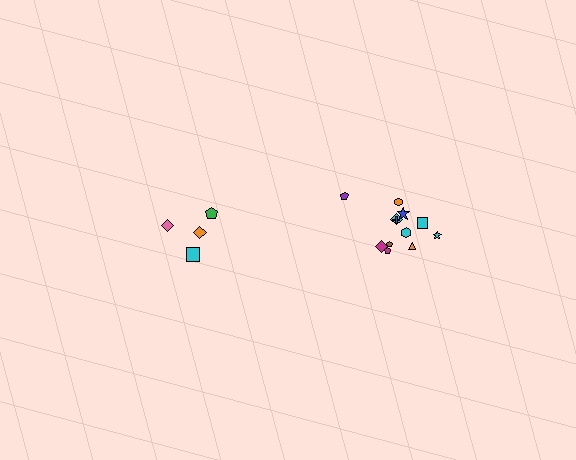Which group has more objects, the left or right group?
The right group.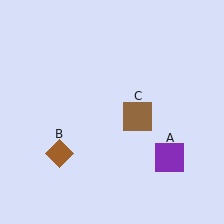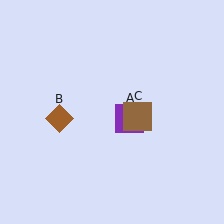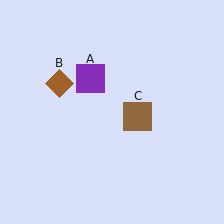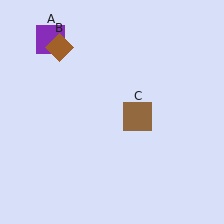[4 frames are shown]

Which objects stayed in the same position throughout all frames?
Brown square (object C) remained stationary.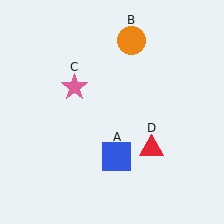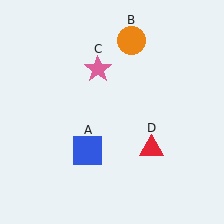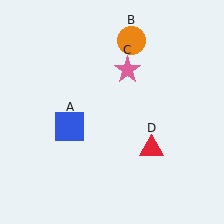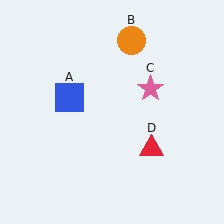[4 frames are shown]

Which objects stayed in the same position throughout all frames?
Orange circle (object B) and red triangle (object D) remained stationary.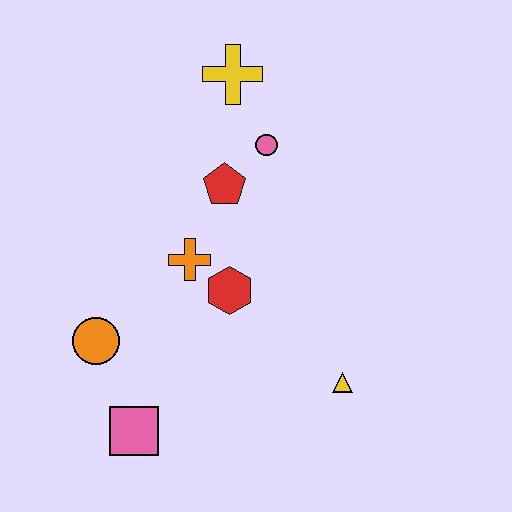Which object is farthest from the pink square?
The yellow cross is farthest from the pink square.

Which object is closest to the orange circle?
The pink square is closest to the orange circle.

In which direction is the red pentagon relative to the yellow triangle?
The red pentagon is above the yellow triangle.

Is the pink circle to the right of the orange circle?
Yes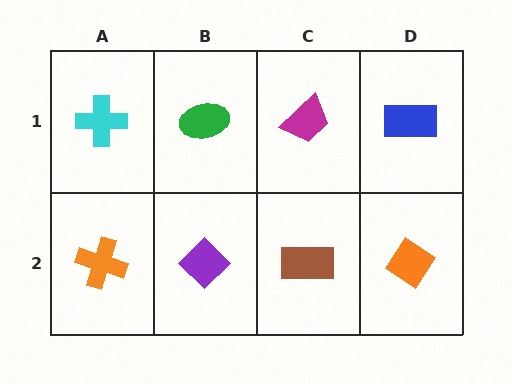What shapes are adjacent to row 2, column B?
A green ellipse (row 1, column B), an orange cross (row 2, column A), a brown rectangle (row 2, column C).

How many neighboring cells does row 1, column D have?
2.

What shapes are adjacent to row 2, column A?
A cyan cross (row 1, column A), a purple diamond (row 2, column B).